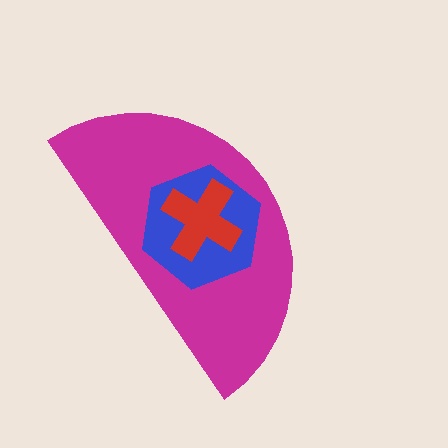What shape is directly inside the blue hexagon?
The red cross.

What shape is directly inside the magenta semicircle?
The blue hexagon.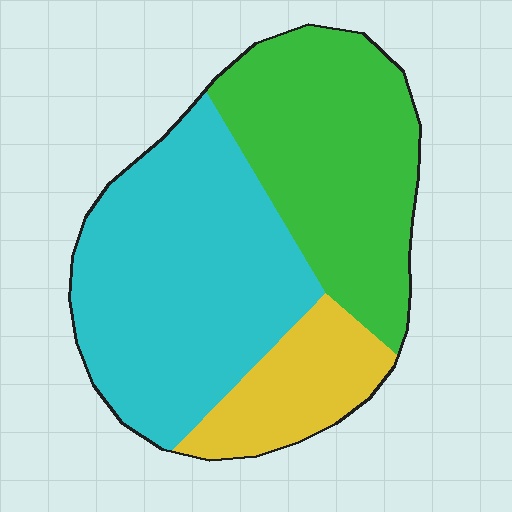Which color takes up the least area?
Yellow, at roughly 15%.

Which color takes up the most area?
Cyan, at roughly 45%.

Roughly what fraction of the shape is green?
Green covers 37% of the shape.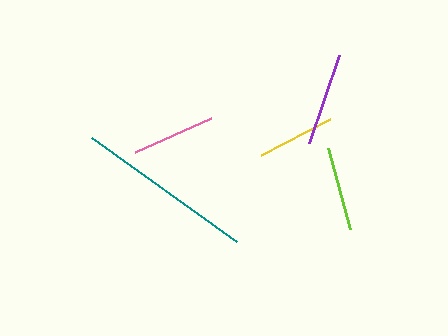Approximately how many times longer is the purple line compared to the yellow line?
The purple line is approximately 1.2 times the length of the yellow line.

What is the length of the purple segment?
The purple segment is approximately 93 pixels long.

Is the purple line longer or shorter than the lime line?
The purple line is longer than the lime line.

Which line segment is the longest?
The teal line is the longest at approximately 178 pixels.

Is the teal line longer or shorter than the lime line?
The teal line is longer than the lime line.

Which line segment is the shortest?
The yellow line is the shortest at approximately 78 pixels.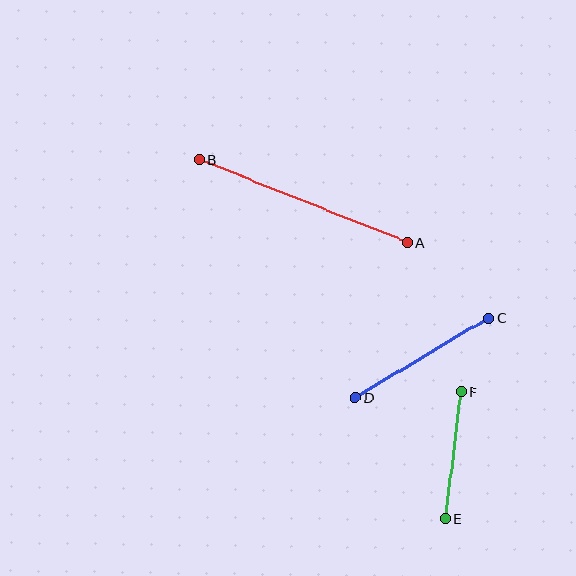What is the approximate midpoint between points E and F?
The midpoint is at approximately (453, 455) pixels.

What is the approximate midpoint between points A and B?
The midpoint is at approximately (303, 201) pixels.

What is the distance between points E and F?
The distance is approximately 128 pixels.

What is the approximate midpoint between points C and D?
The midpoint is at approximately (422, 358) pixels.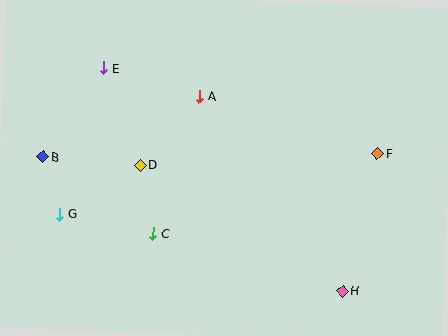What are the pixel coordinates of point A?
Point A is at (200, 96).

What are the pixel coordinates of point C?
Point C is at (153, 234).